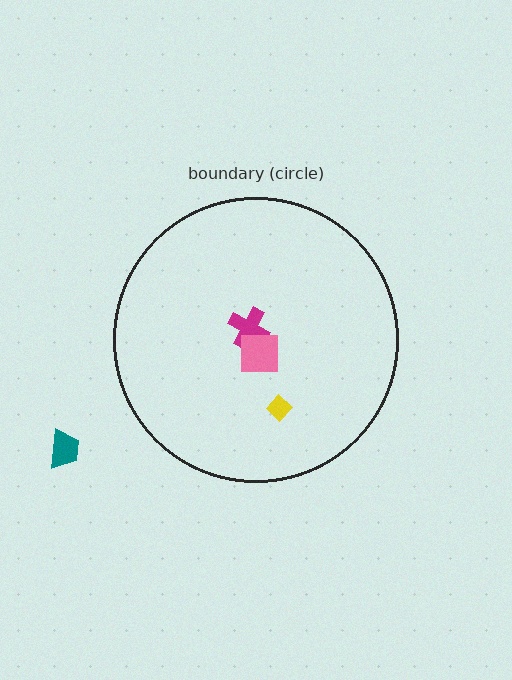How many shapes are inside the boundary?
3 inside, 1 outside.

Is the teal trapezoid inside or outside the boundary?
Outside.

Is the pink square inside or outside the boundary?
Inside.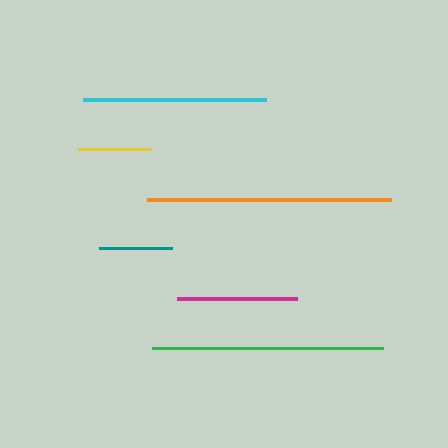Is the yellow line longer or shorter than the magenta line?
The magenta line is longer than the yellow line.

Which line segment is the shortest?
The teal line is the shortest at approximately 73 pixels.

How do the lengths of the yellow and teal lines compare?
The yellow and teal lines are approximately the same length.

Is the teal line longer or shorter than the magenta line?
The magenta line is longer than the teal line.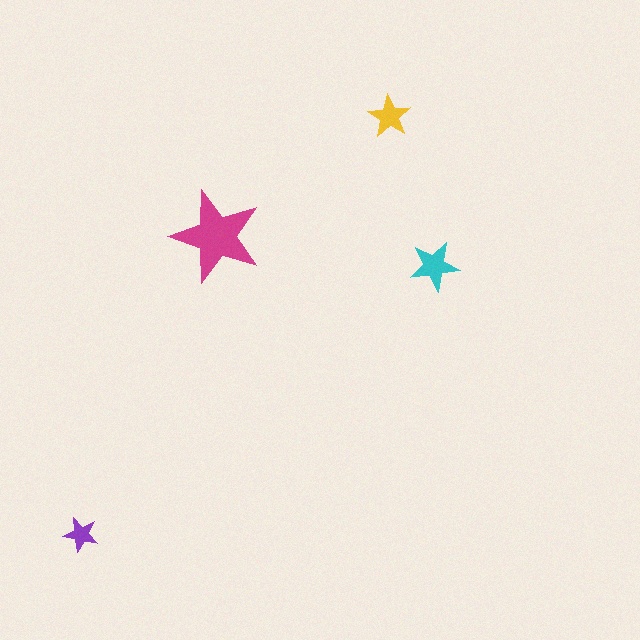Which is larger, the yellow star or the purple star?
The yellow one.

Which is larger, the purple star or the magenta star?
The magenta one.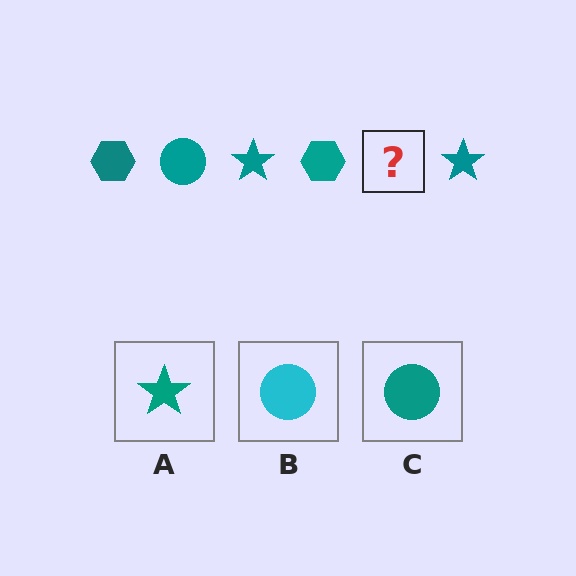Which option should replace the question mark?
Option C.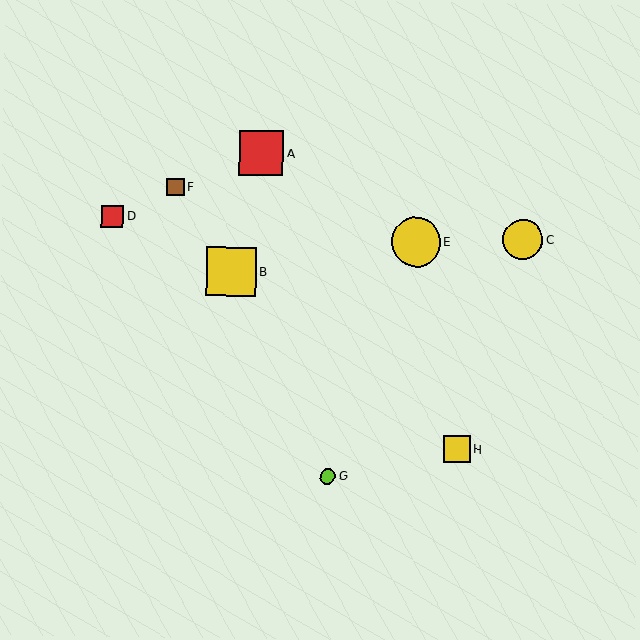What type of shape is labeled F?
Shape F is a brown square.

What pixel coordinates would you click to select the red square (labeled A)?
Click at (261, 153) to select the red square A.